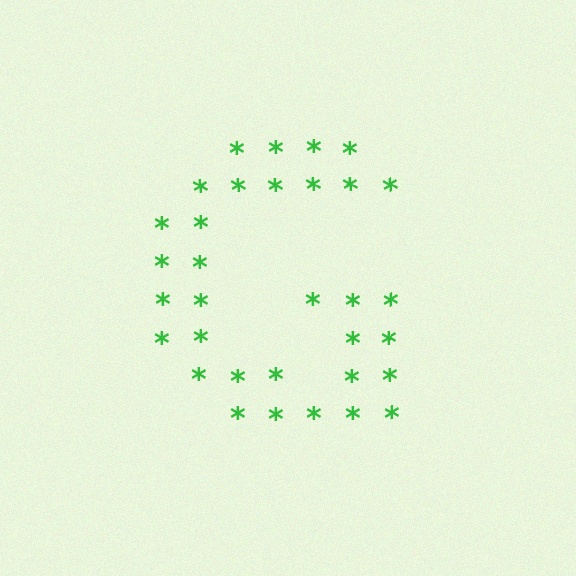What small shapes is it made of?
It is made of small asterisks.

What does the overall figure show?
The overall figure shows the letter G.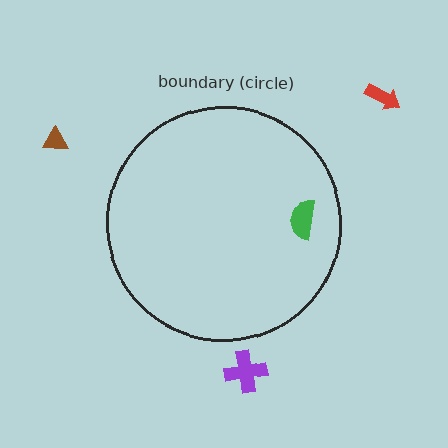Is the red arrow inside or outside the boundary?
Outside.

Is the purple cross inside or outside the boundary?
Outside.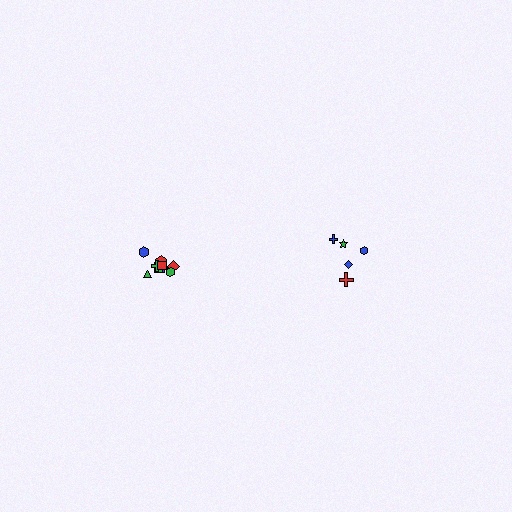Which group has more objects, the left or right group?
The left group.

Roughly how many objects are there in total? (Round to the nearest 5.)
Roughly 15 objects in total.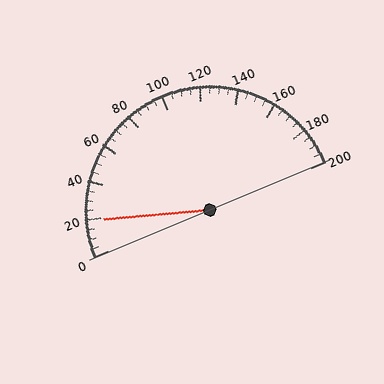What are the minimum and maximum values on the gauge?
The gauge ranges from 0 to 200.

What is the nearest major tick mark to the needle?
The nearest major tick mark is 20.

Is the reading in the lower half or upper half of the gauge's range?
The reading is in the lower half of the range (0 to 200).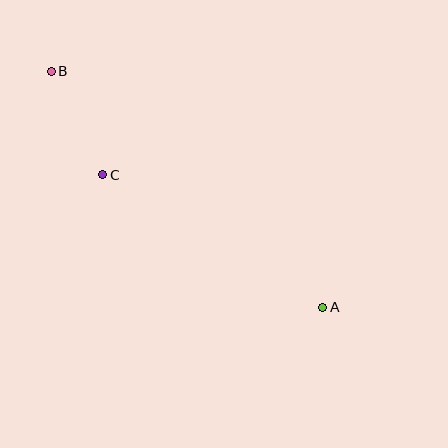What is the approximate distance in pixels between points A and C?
The distance between A and C is approximately 257 pixels.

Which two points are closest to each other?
Points B and C are closest to each other.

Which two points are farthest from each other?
Points A and B are farthest from each other.